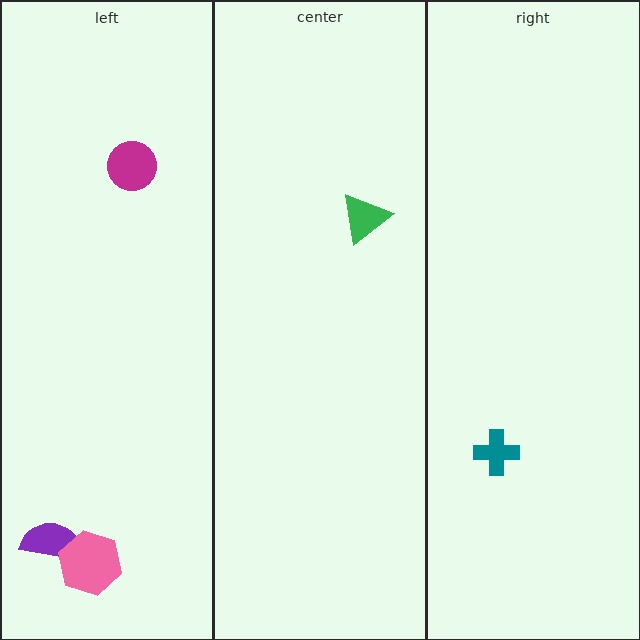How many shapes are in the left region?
3.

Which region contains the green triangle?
The center region.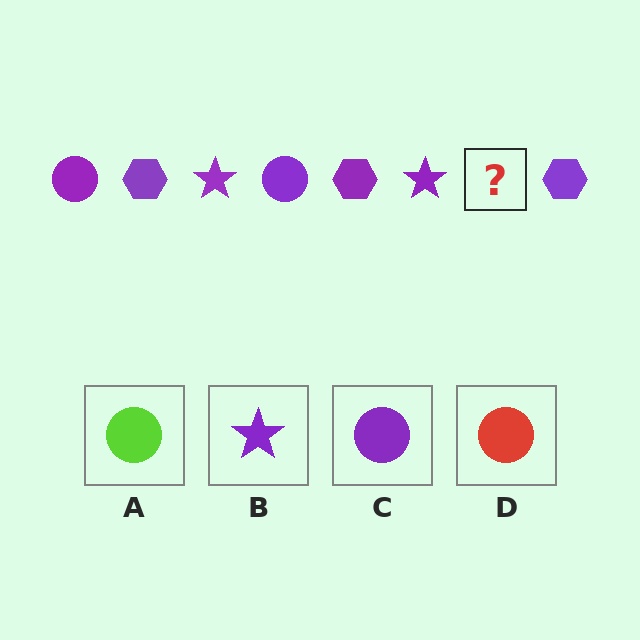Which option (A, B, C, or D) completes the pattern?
C.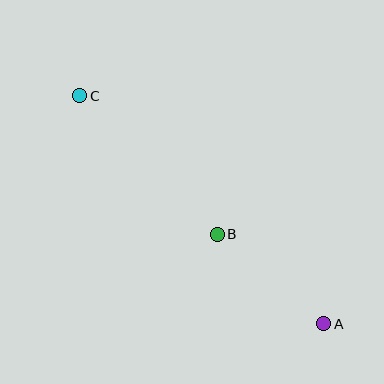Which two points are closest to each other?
Points A and B are closest to each other.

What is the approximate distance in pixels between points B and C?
The distance between B and C is approximately 195 pixels.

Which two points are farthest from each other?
Points A and C are farthest from each other.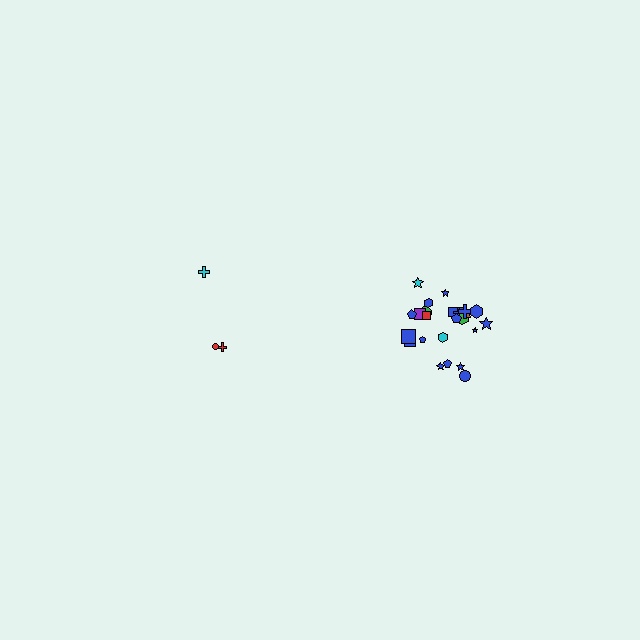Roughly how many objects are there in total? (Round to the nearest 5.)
Roughly 30 objects in total.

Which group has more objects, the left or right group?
The right group.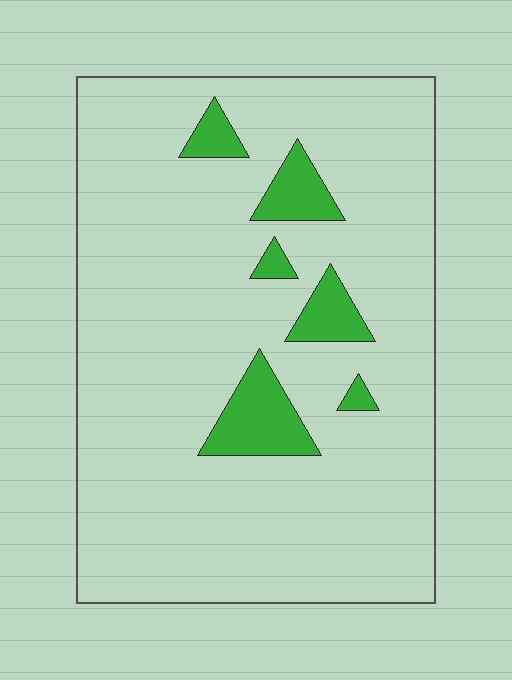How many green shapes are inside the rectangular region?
6.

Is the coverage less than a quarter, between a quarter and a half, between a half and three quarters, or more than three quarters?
Less than a quarter.